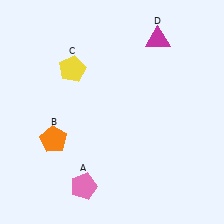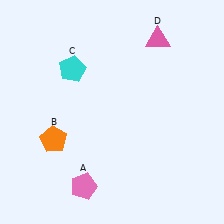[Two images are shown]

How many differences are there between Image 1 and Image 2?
There are 2 differences between the two images.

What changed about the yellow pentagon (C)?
In Image 1, C is yellow. In Image 2, it changed to cyan.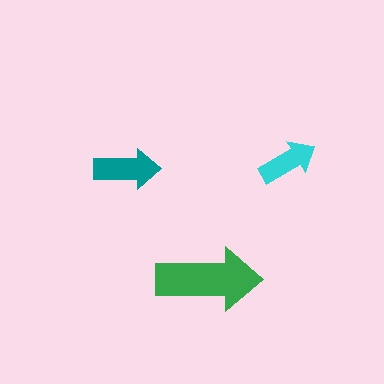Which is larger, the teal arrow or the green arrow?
The green one.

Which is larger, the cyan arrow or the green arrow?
The green one.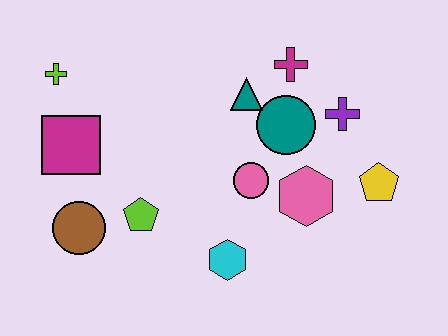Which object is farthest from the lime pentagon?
The yellow pentagon is farthest from the lime pentagon.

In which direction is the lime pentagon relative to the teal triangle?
The lime pentagon is below the teal triangle.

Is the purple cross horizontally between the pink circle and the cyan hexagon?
No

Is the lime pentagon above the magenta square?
No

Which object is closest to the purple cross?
The teal circle is closest to the purple cross.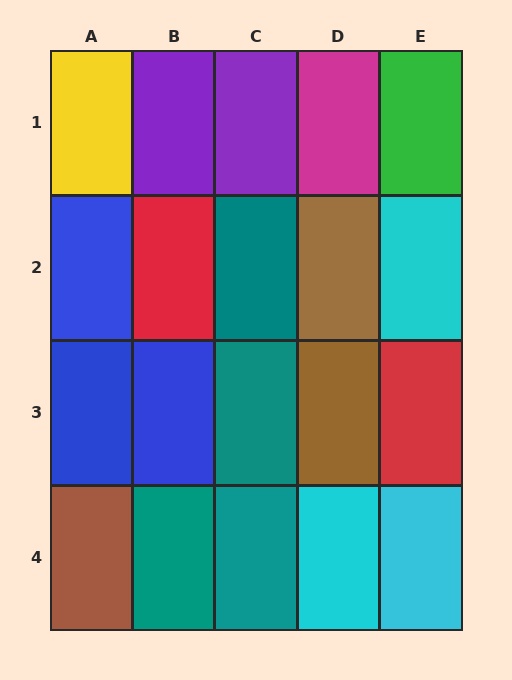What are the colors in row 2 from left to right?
Blue, red, teal, brown, cyan.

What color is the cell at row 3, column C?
Teal.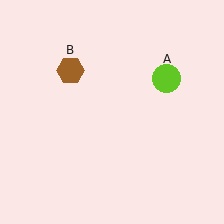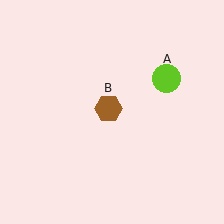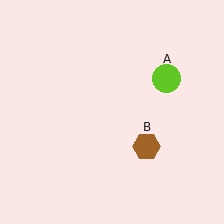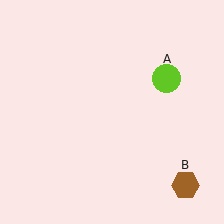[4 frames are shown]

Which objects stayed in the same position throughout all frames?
Lime circle (object A) remained stationary.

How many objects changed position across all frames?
1 object changed position: brown hexagon (object B).